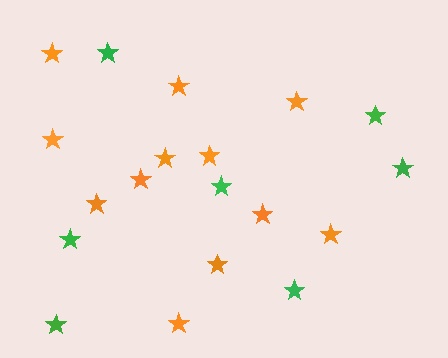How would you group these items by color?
There are 2 groups: one group of green stars (7) and one group of orange stars (12).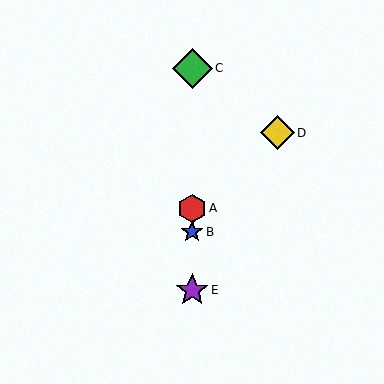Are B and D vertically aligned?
No, B is at x≈192 and D is at x≈277.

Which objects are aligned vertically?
Objects A, B, C, E are aligned vertically.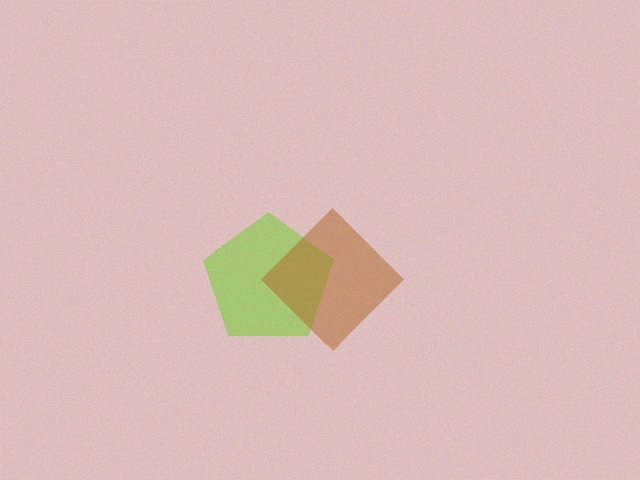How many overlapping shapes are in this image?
There are 2 overlapping shapes in the image.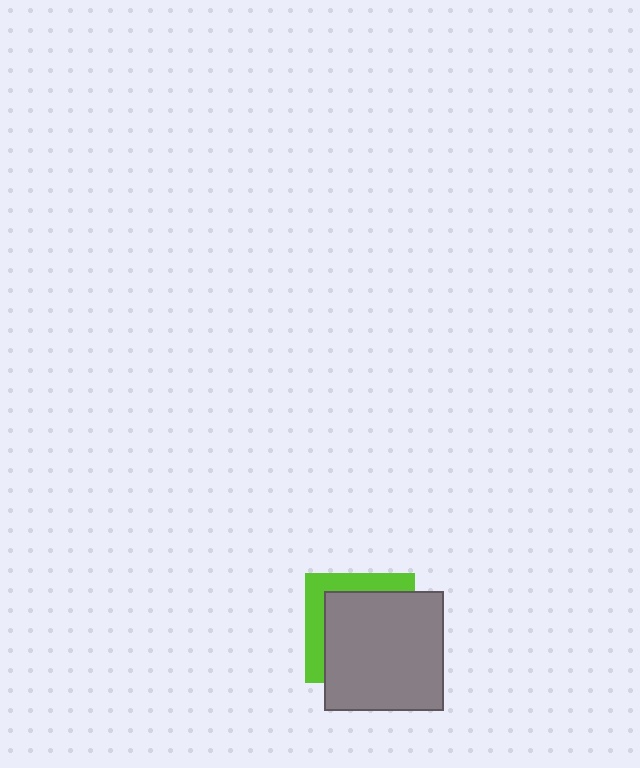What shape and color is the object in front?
The object in front is a gray square.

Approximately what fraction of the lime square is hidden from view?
Roughly 70% of the lime square is hidden behind the gray square.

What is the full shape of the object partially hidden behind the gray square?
The partially hidden object is a lime square.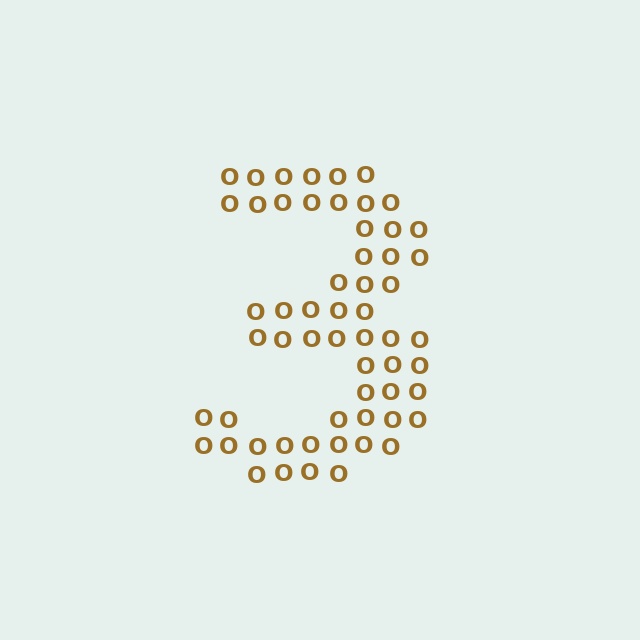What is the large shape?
The large shape is the digit 3.